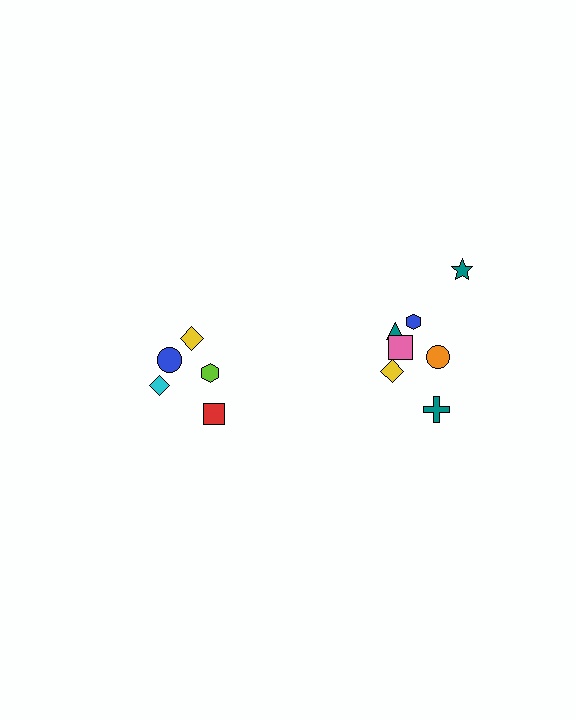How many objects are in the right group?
There are 7 objects.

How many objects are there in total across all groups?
There are 12 objects.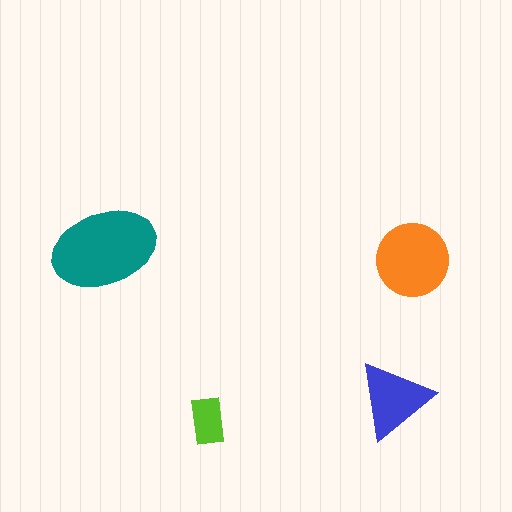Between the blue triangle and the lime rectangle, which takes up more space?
The blue triangle.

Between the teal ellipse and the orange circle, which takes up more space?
The teal ellipse.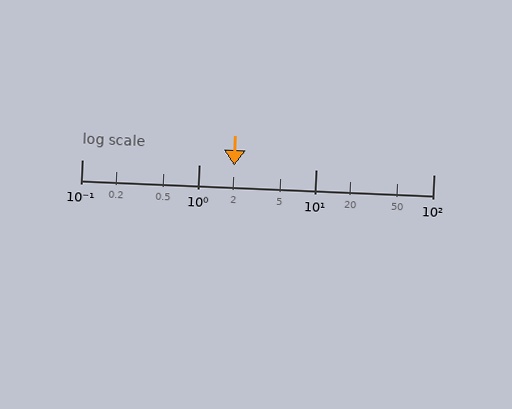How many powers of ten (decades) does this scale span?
The scale spans 3 decades, from 0.1 to 100.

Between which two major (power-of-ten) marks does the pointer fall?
The pointer is between 1 and 10.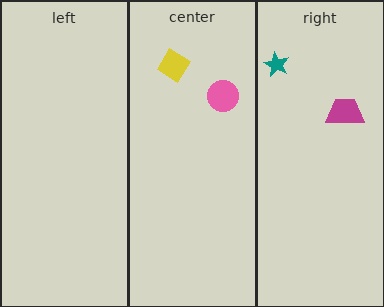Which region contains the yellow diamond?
The center region.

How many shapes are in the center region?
2.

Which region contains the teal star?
The right region.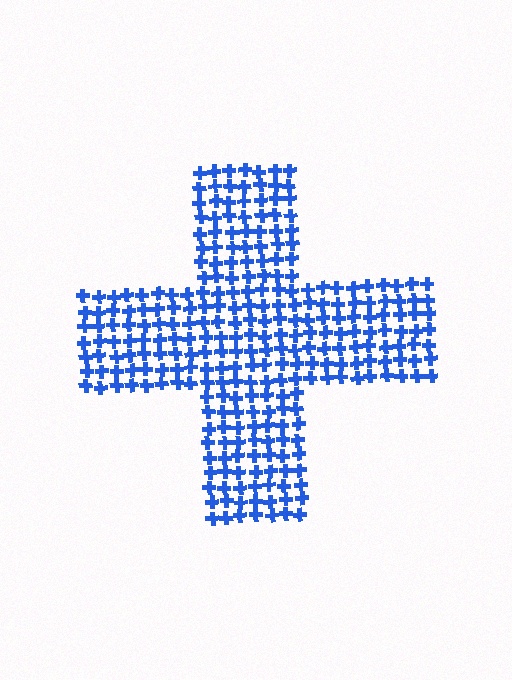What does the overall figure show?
The overall figure shows a cross.